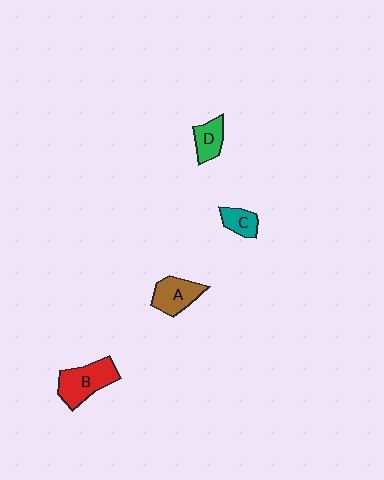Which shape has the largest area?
Shape B (red).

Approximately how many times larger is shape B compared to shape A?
Approximately 1.3 times.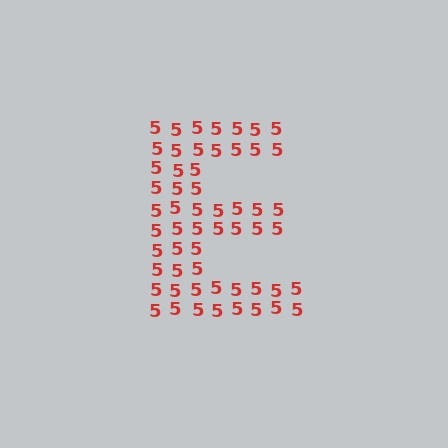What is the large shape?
The large shape is the letter E.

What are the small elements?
The small elements are digit 5's.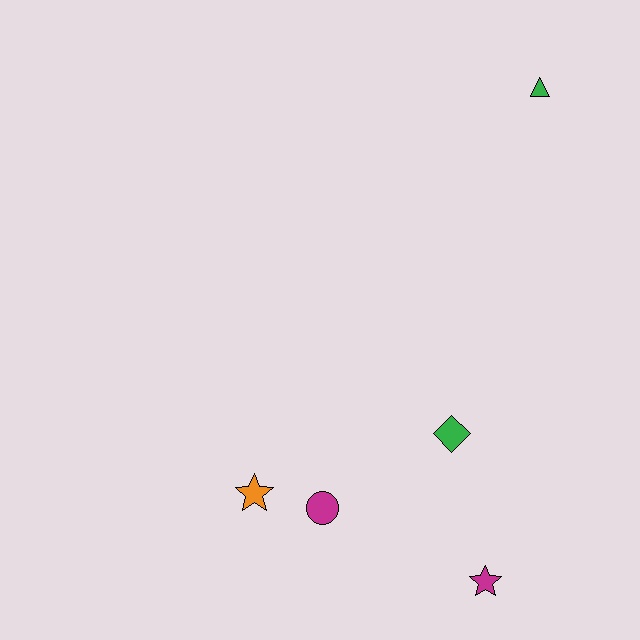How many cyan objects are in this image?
There are no cyan objects.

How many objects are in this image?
There are 5 objects.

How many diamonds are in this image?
There is 1 diamond.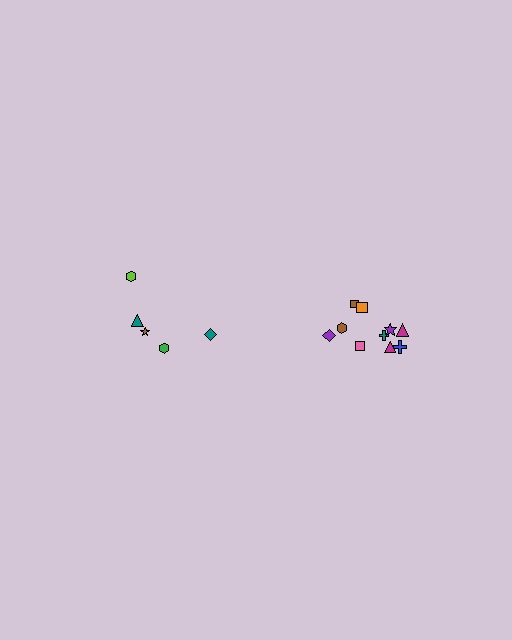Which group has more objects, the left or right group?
The right group.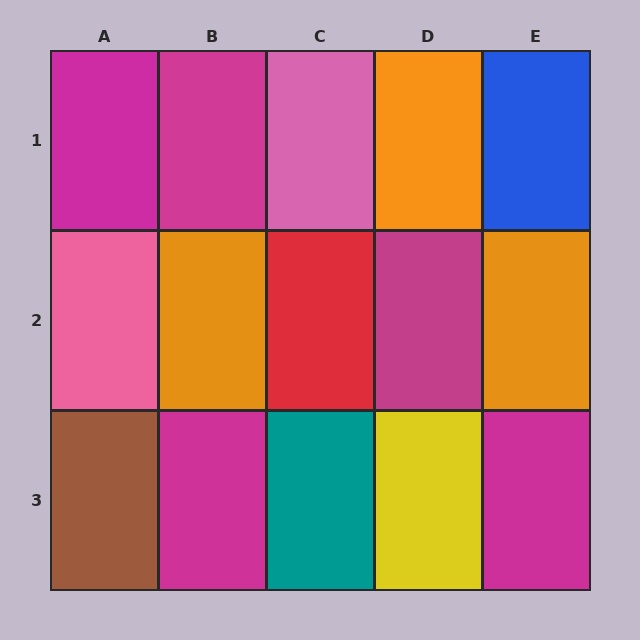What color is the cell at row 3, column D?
Yellow.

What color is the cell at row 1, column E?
Blue.